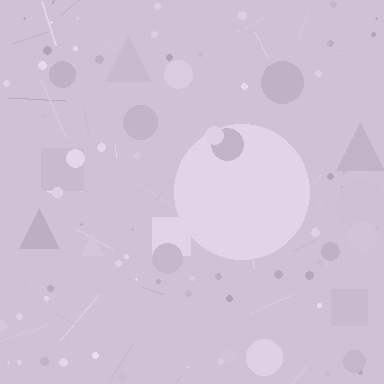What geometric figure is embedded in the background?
A circle is embedded in the background.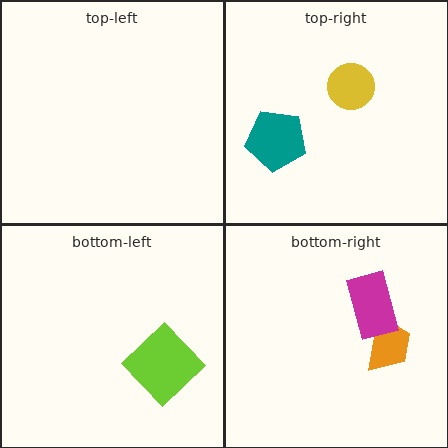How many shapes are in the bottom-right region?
2.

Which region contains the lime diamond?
The bottom-left region.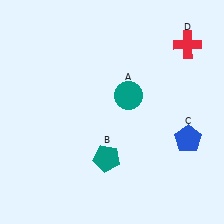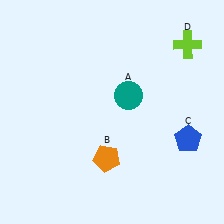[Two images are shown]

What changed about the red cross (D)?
In Image 1, D is red. In Image 2, it changed to lime.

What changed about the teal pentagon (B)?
In Image 1, B is teal. In Image 2, it changed to orange.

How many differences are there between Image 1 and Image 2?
There are 2 differences between the two images.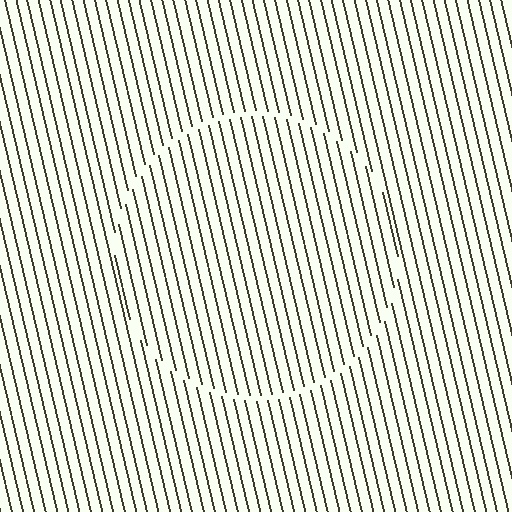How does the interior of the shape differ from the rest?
The interior of the shape contains the same grating, shifted by half a period — the contour is defined by the phase discontinuity where line-ends from the inner and outer gratings abut.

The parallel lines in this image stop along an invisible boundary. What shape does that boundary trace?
An illusory circle. The interior of the shape contains the same grating, shifted by half a period — the contour is defined by the phase discontinuity where line-ends from the inner and outer gratings abut.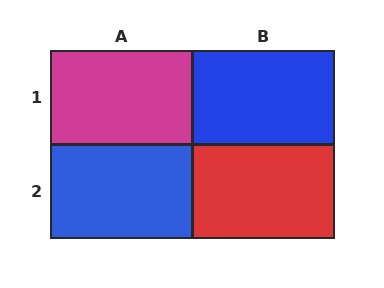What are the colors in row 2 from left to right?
Blue, red.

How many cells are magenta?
1 cell is magenta.